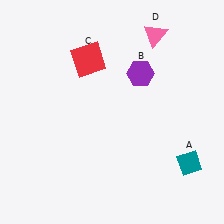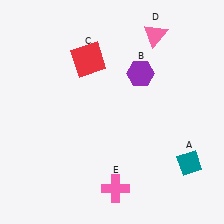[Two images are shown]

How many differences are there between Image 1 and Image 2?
There is 1 difference between the two images.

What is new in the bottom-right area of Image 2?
A pink cross (E) was added in the bottom-right area of Image 2.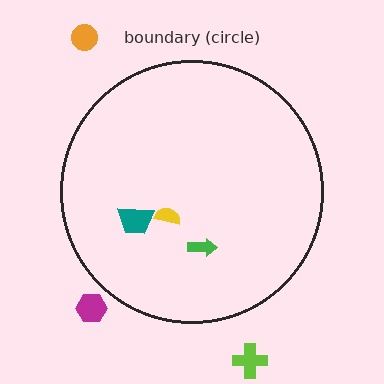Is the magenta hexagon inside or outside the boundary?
Outside.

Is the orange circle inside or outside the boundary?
Outside.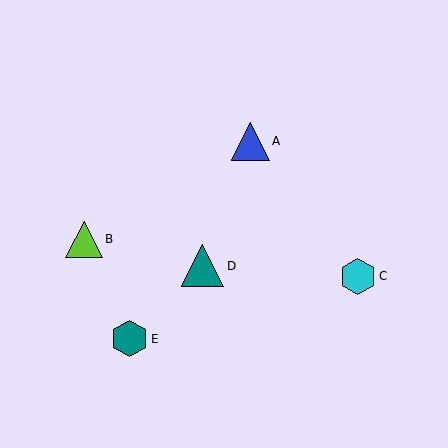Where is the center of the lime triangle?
The center of the lime triangle is at (84, 239).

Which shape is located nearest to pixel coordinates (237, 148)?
The blue triangle (labeled A) at (250, 141) is nearest to that location.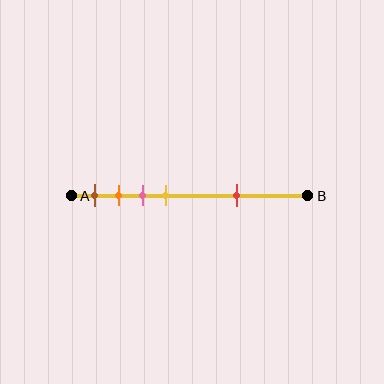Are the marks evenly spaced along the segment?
No, the marks are not evenly spaced.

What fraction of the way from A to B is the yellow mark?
The yellow mark is approximately 40% (0.4) of the way from A to B.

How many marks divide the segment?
There are 5 marks dividing the segment.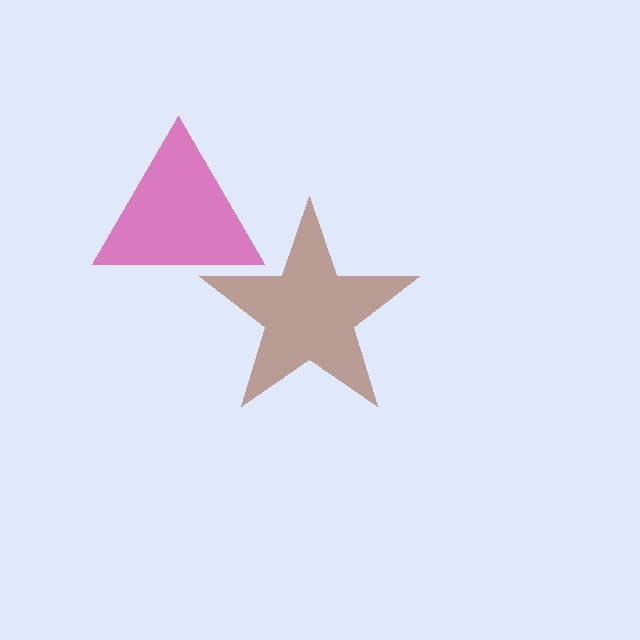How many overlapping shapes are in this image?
There are 2 overlapping shapes in the image.